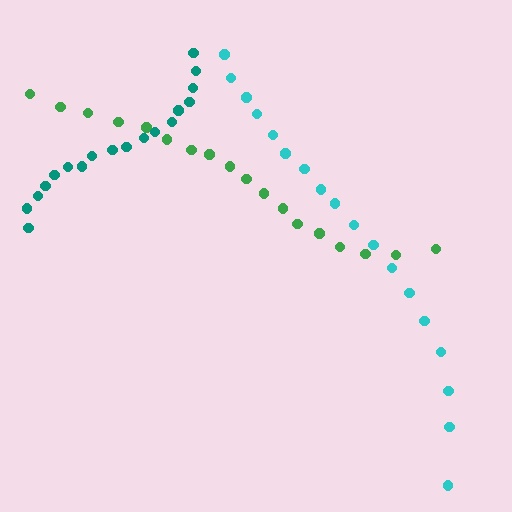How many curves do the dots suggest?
There are 3 distinct paths.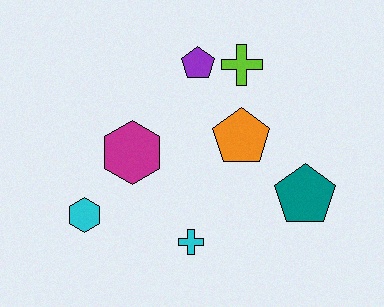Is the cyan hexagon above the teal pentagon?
No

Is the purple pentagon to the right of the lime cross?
No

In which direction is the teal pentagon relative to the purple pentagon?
The teal pentagon is below the purple pentagon.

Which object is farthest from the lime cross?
The cyan hexagon is farthest from the lime cross.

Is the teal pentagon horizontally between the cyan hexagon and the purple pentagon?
No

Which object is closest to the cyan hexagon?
The magenta hexagon is closest to the cyan hexagon.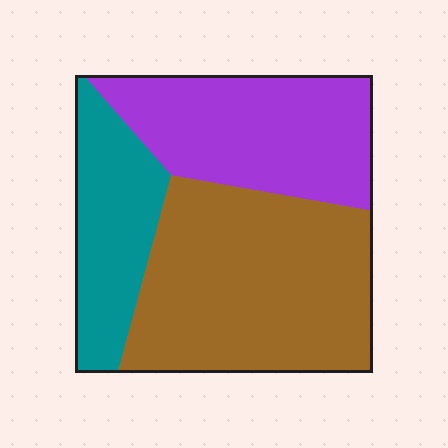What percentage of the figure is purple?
Purple covers 32% of the figure.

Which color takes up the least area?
Teal, at roughly 20%.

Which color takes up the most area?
Brown, at roughly 45%.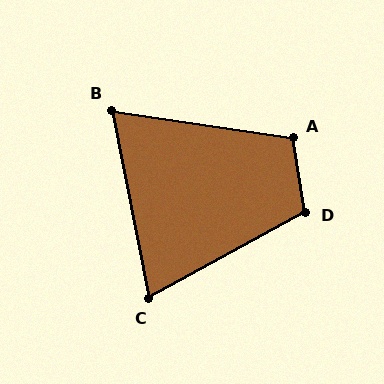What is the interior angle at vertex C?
Approximately 72 degrees (acute).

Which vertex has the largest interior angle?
D, at approximately 110 degrees.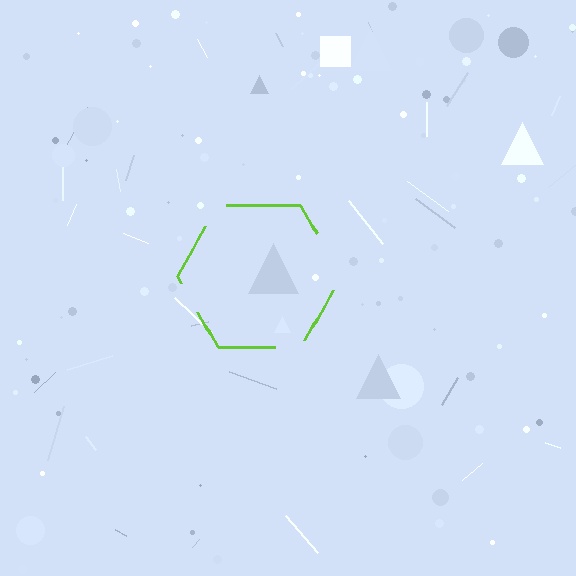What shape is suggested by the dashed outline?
The dashed outline suggests a hexagon.